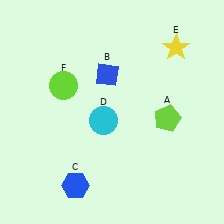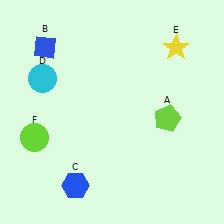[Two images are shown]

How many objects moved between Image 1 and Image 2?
3 objects moved between the two images.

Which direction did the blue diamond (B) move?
The blue diamond (B) moved left.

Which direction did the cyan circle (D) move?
The cyan circle (D) moved left.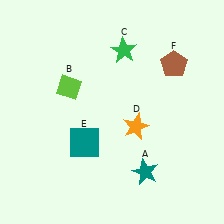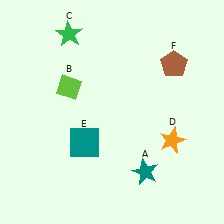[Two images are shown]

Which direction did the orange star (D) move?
The orange star (D) moved right.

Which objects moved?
The objects that moved are: the green star (C), the orange star (D).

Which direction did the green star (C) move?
The green star (C) moved left.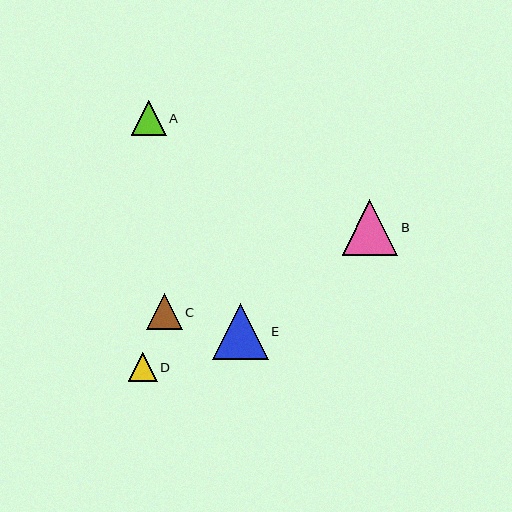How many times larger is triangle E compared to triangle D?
Triangle E is approximately 1.9 times the size of triangle D.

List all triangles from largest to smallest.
From largest to smallest: E, B, C, A, D.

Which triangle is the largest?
Triangle E is the largest with a size of approximately 56 pixels.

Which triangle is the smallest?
Triangle D is the smallest with a size of approximately 29 pixels.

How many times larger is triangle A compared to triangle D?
Triangle A is approximately 1.2 times the size of triangle D.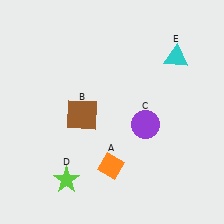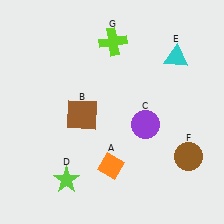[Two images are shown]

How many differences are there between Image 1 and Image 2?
There are 2 differences between the two images.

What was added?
A brown circle (F), a lime cross (G) were added in Image 2.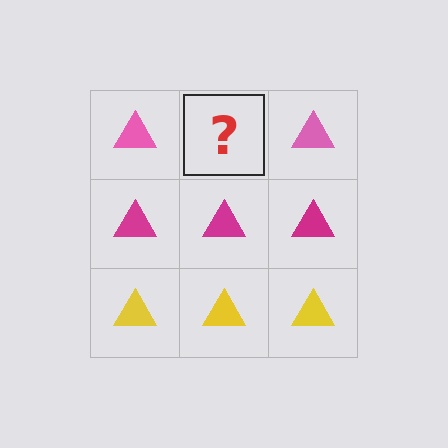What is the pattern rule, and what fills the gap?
The rule is that each row has a consistent color. The gap should be filled with a pink triangle.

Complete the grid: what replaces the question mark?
The question mark should be replaced with a pink triangle.